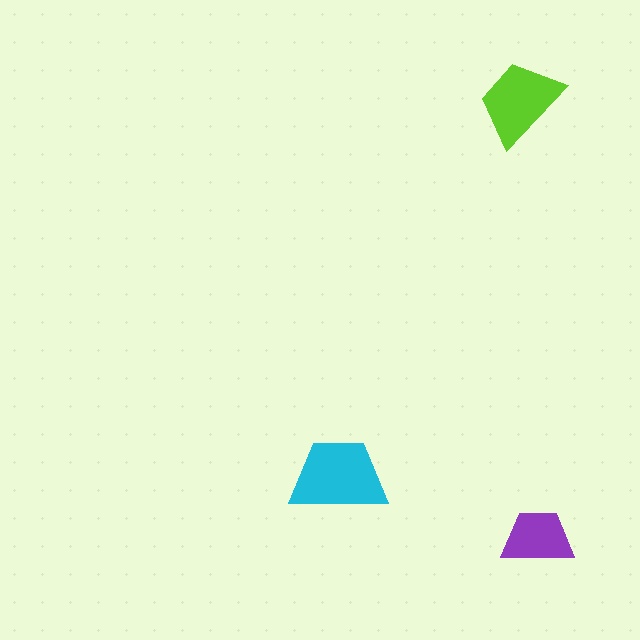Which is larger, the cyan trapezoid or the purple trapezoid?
The cyan one.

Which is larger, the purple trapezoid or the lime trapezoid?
The lime one.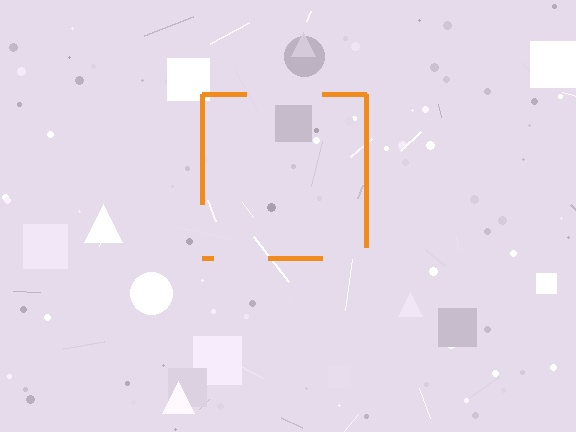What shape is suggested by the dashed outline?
The dashed outline suggests a square.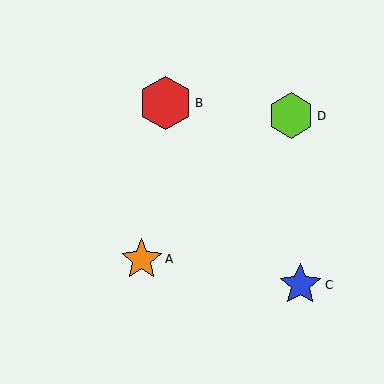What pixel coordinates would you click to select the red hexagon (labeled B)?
Click at (166, 103) to select the red hexagon B.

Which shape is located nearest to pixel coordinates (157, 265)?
The orange star (labeled A) at (142, 259) is nearest to that location.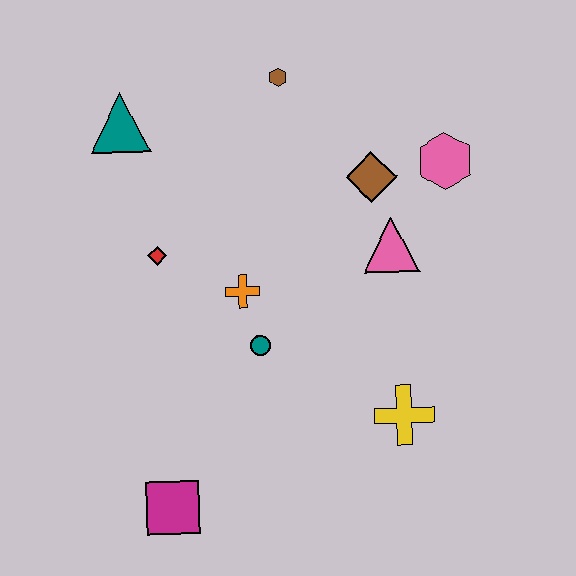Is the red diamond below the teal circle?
No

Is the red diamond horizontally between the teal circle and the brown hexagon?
No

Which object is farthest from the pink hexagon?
The magenta square is farthest from the pink hexagon.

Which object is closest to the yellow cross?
The teal circle is closest to the yellow cross.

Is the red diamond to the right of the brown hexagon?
No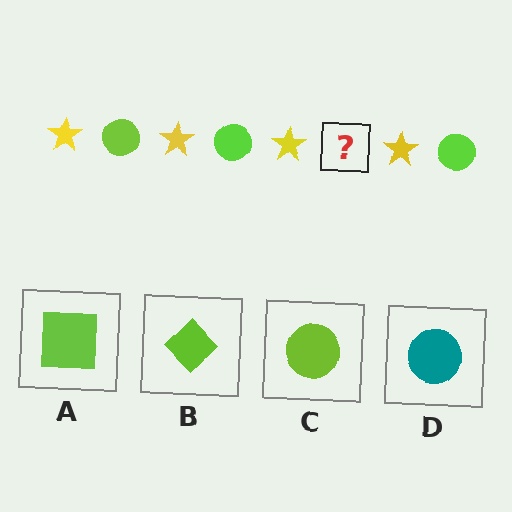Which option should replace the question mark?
Option C.